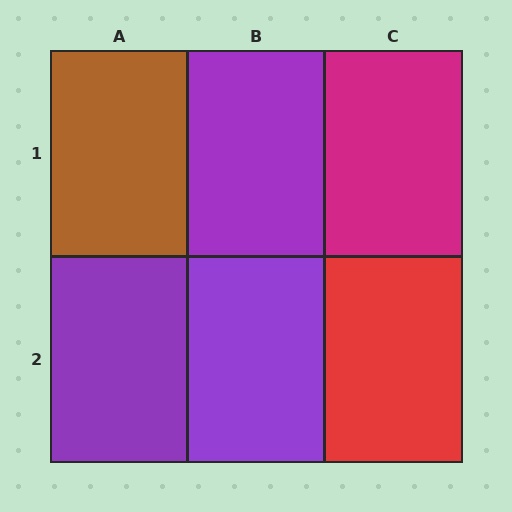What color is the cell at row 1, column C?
Magenta.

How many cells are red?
1 cell is red.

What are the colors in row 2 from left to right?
Purple, purple, red.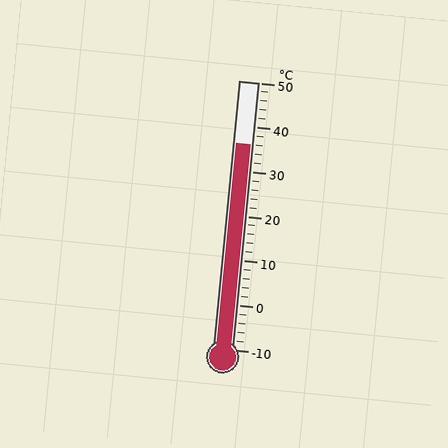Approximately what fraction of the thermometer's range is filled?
The thermometer is filled to approximately 75% of its range.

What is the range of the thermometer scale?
The thermometer scale ranges from -10°C to 50°C.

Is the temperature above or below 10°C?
The temperature is above 10°C.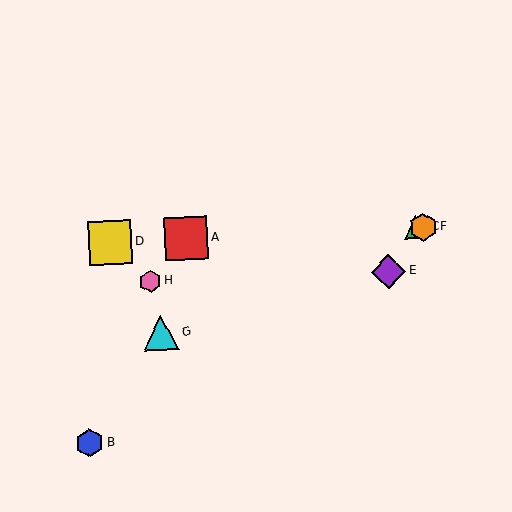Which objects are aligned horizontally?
Objects A, C, D, F are aligned horizontally.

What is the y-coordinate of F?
Object F is at y≈227.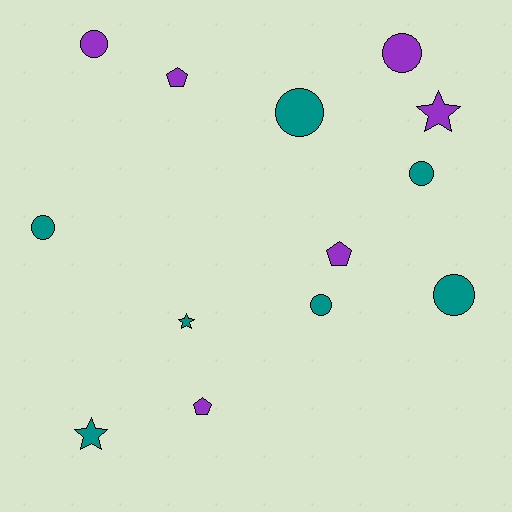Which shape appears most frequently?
Circle, with 7 objects.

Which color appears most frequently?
Teal, with 7 objects.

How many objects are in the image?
There are 13 objects.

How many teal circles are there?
There are 5 teal circles.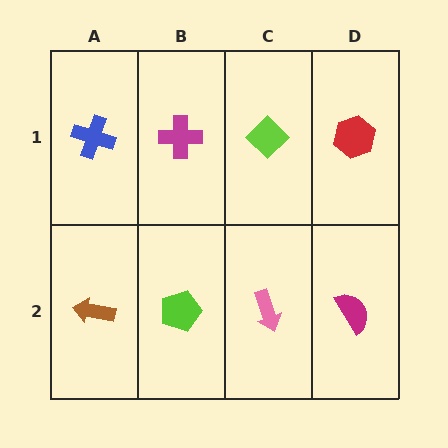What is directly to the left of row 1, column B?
A blue cross.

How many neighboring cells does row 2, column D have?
2.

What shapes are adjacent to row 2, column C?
A lime diamond (row 1, column C), a lime pentagon (row 2, column B), a magenta semicircle (row 2, column D).